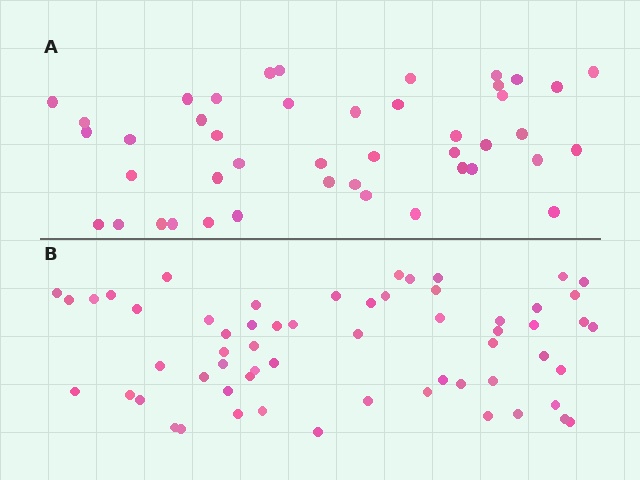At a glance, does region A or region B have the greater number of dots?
Region B (the bottom region) has more dots.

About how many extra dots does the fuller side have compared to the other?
Region B has approximately 15 more dots than region A.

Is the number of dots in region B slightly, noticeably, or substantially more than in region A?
Region B has noticeably more, but not dramatically so. The ratio is roughly 1.4 to 1.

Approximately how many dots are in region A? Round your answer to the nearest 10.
About 40 dots. (The exact count is 44, which rounds to 40.)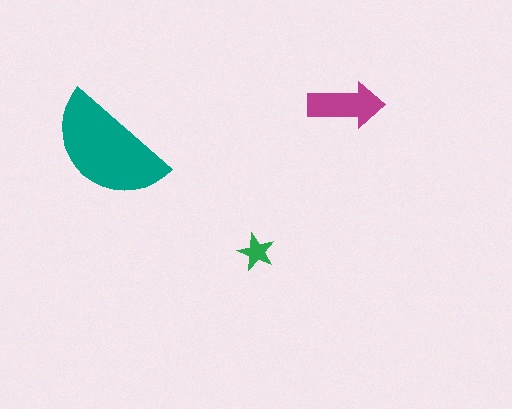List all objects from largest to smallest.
The teal semicircle, the magenta arrow, the green star.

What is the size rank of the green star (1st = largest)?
3rd.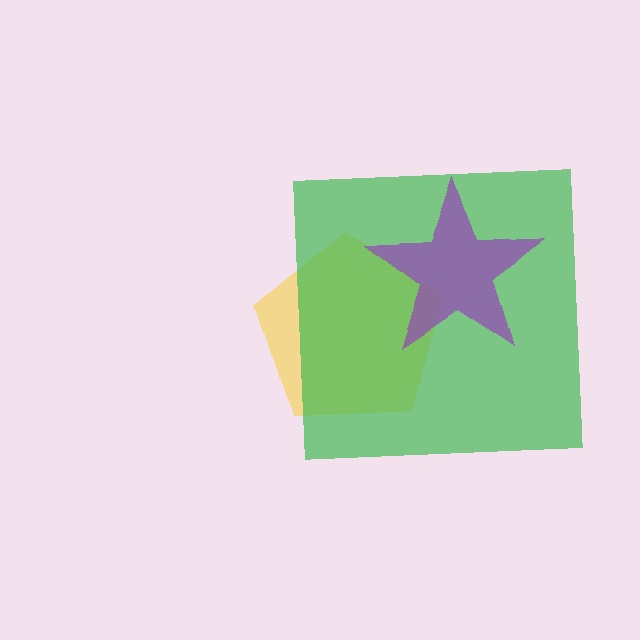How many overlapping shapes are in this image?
There are 3 overlapping shapes in the image.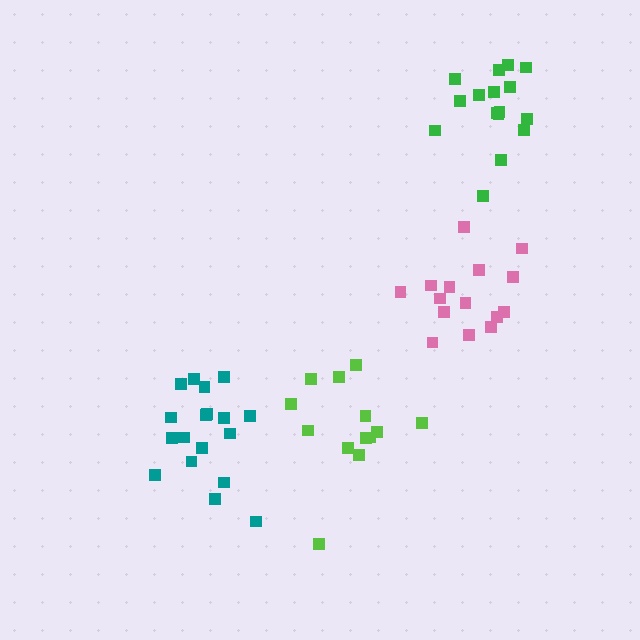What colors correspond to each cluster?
The clusters are colored: pink, lime, teal, green.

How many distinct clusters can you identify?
There are 4 distinct clusters.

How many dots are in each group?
Group 1: 15 dots, Group 2: 13 dots, Group 3: 18 dots, Group 4: 16 dots (62 total).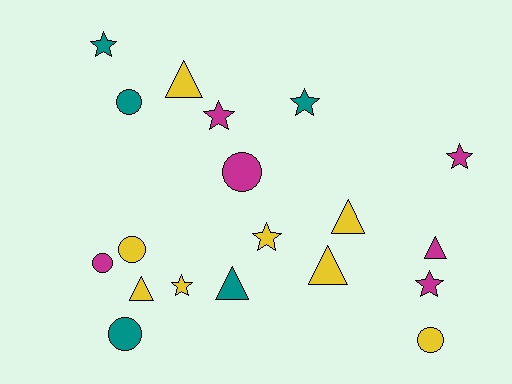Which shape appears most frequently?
Star, with 7 objects.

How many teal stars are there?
There are 2 teal stars.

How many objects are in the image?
There are 19 objects.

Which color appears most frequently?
Yellow, with 8 objects.